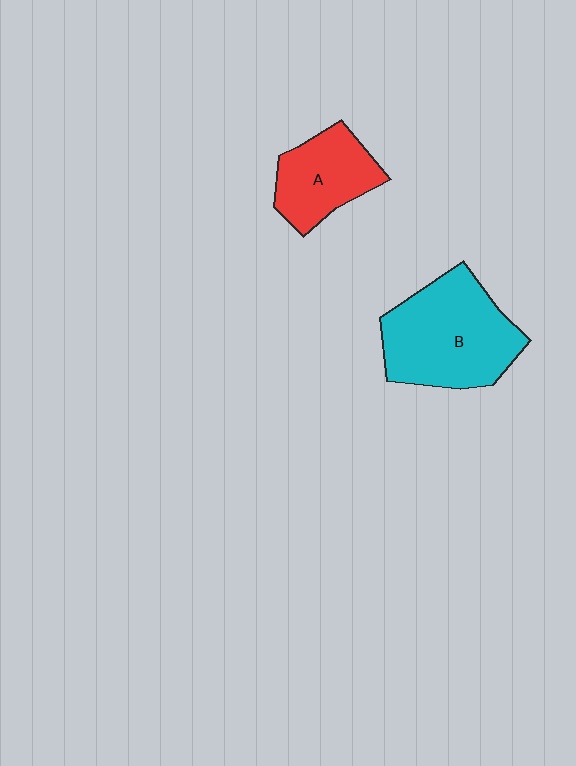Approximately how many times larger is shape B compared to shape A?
Approximately 1.7 times.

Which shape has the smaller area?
Shape A (red).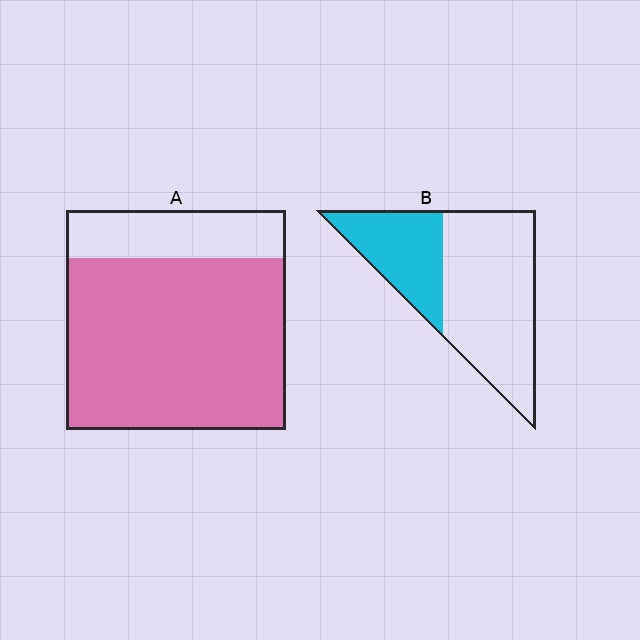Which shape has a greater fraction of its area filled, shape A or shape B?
Shape A.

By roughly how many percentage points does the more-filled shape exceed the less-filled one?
By roughly 45 percentage points (A over B).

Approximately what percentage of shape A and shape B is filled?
A is approximately 80% and B is approximately 35%.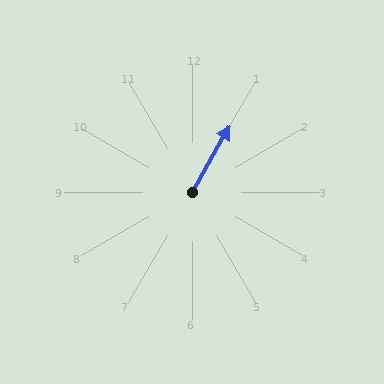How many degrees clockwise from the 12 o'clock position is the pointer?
Approximately 30 degrees.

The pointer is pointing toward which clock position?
Roughly 1 o'clock.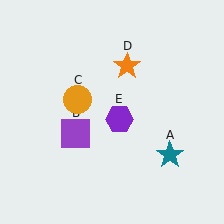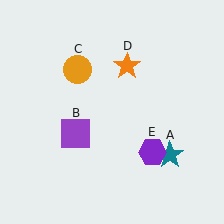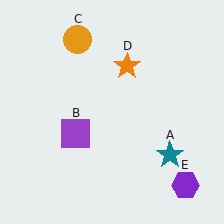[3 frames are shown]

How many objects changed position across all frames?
2 objects changed position: orange circle (object C), purple hexagon (object E).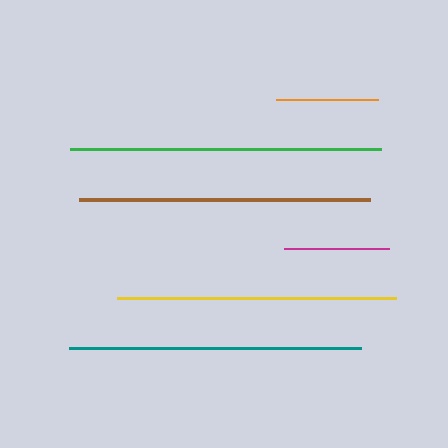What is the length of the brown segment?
The brown segment is approximately 291 pixels long.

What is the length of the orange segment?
The orange segment is approximately 102 pixels long.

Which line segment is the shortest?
The orange line is the shortest at approximately 102 pixels.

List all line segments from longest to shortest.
From longest to shortest: green, teal, brown, yellow, magenta, orange.